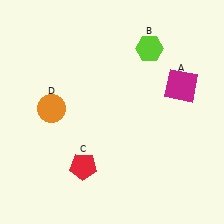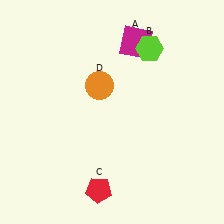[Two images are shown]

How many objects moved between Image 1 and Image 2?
3 objects moved between the two images.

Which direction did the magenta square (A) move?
The magenta square (A) moved left.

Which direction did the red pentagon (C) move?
The red pentagon (C) moved down.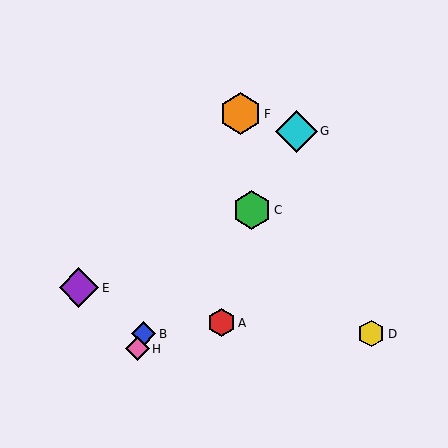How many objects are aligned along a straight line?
3 objects (B, F, H) are aligned along a straight line.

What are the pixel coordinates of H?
Object H is at (137, 349).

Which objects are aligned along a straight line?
Objects B, F, H are aligned along a straight line.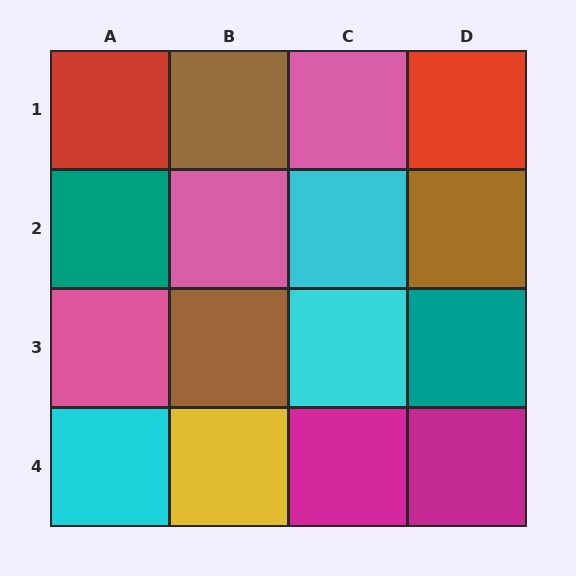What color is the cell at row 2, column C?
Cyan.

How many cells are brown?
3 cells are brown.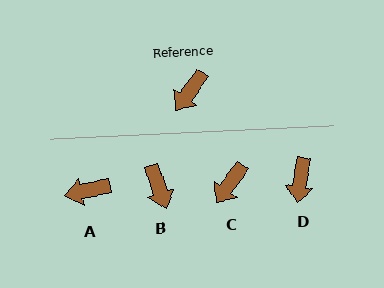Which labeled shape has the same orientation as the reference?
C.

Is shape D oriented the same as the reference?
No, it is off by about 27 degrees.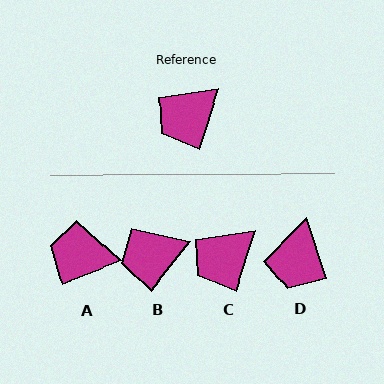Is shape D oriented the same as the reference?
No, it is off by about 36 degrees.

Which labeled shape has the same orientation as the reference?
C.